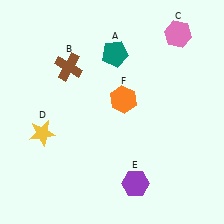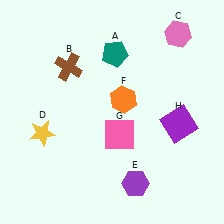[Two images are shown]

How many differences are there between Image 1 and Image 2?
There are 2 differences between the two images.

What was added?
A pink square (G), a purple square (H) were added in Image 2.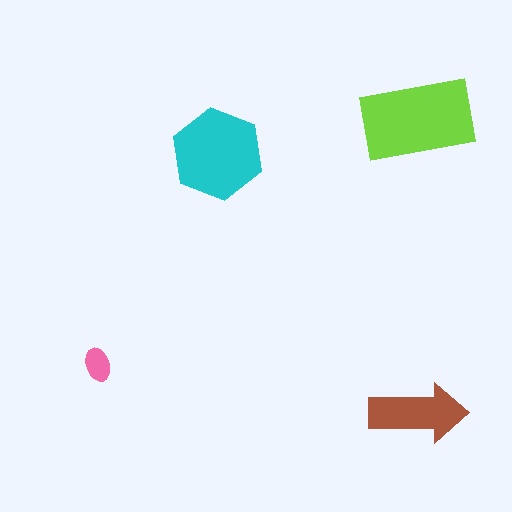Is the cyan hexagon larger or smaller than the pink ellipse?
Larger.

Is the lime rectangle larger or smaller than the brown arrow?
Larger.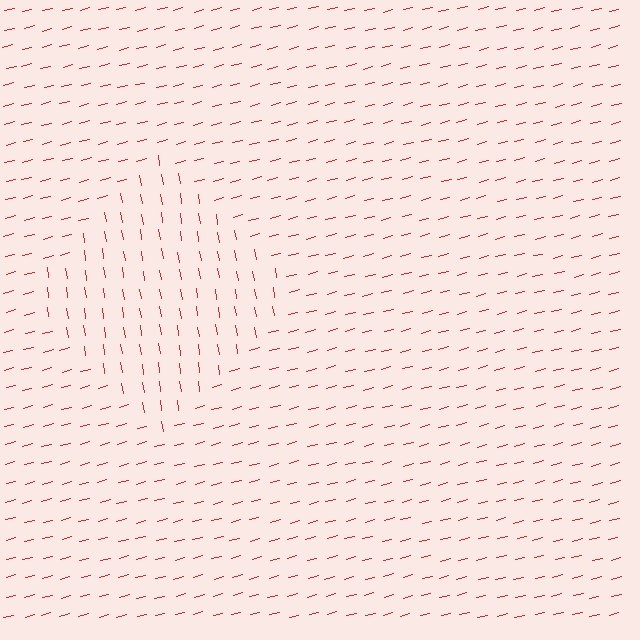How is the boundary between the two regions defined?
The boundary is defined purely by a change in line orientation (approximately 84 degrees difference). All lines are the same color and thickness.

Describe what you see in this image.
The image is filled with small red line segments. A diamond region in the image has lines oriented differently from the surrounding lines, creating a visible texture boundary.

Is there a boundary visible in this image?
Yes, there is a texture boundary formed by a change in line orientation.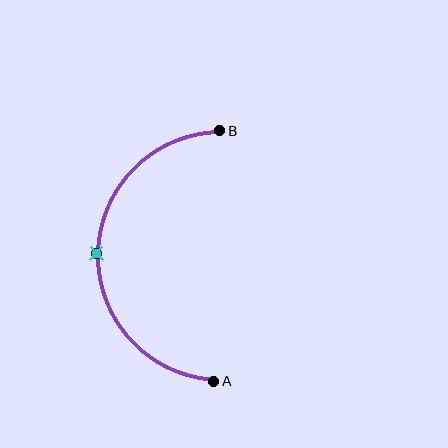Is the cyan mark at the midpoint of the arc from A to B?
Yes. The cyan mark lies on the arc at equal arc-length from both A and B — it is the arc midpoint.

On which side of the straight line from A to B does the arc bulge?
The arc bulges to the left of the straight line connecting A and B.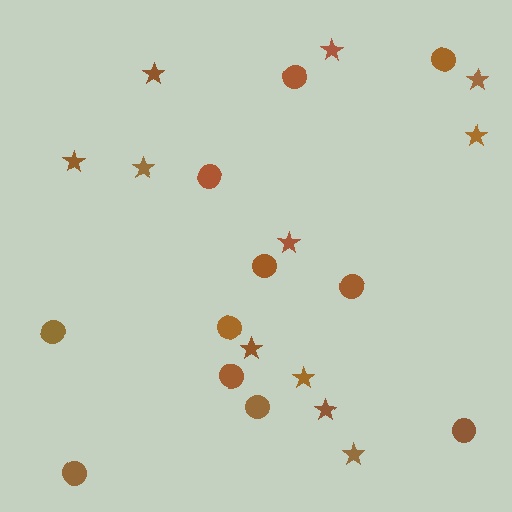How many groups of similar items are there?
There are 2 groups: one group of circles (11) and one group of stars (11).